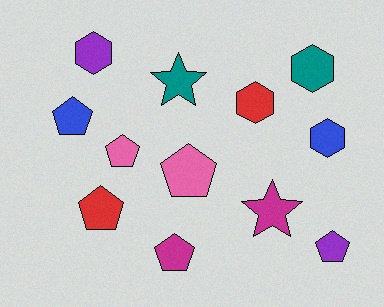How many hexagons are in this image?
There are 4 hexagons.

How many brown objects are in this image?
There are no brown objects.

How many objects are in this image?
There are 12 objects.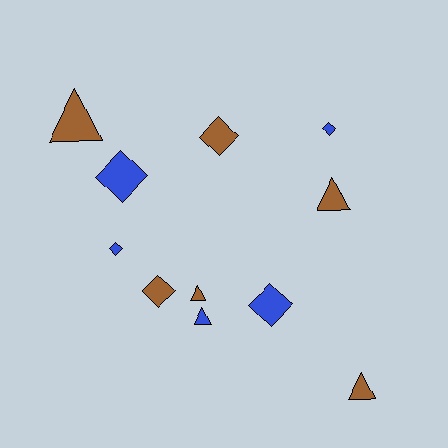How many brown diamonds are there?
There are 2 brown diamonds.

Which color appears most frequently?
Brown, with 6 objects.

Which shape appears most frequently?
Diamond, with 6 objects.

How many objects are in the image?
There are 11 objects.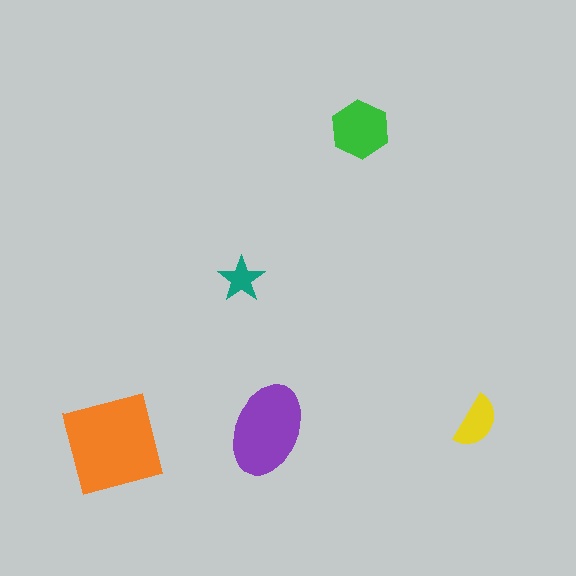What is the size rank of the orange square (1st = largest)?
1st.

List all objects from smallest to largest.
The teal star, the yellow semicircle, the green hexagon, the purple ellipse, the orange square.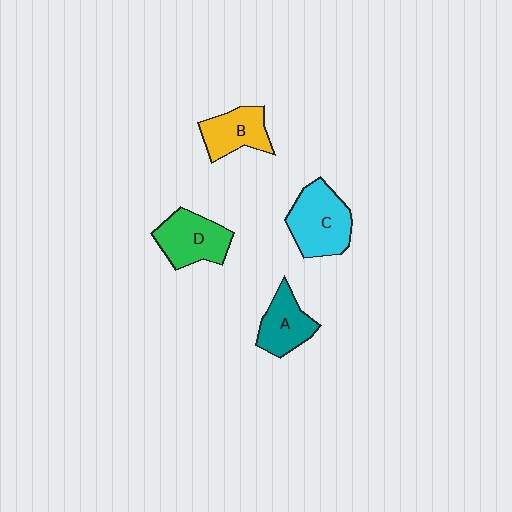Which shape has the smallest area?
Shape B (yellow).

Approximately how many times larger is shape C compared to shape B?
Approximately 1.4 times.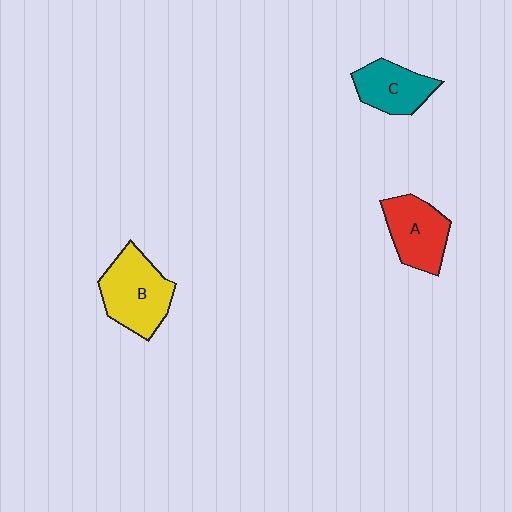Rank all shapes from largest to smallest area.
From largest to smallest: B (yellow), A (red), C (teal).